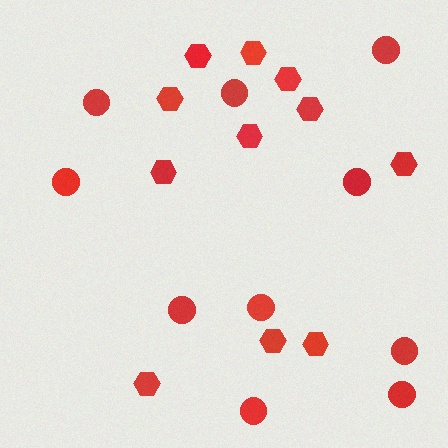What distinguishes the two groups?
There are 2 groups: one group of circles (10) and one group of hexagons (11).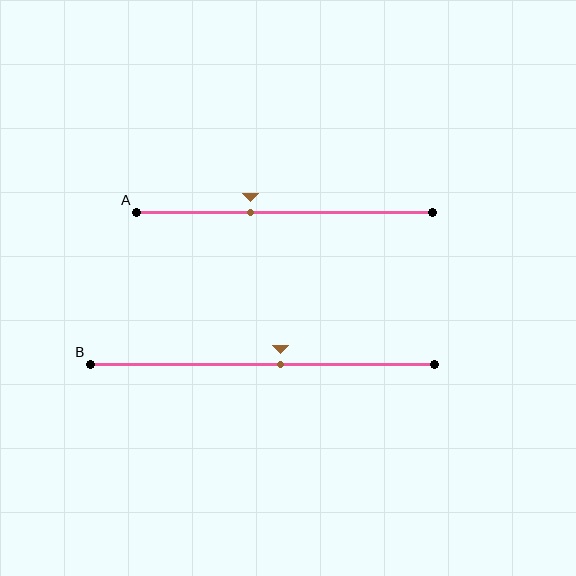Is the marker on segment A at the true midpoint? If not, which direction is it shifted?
No, the marker on segment A is shifted to the left by about 11% of the segment length.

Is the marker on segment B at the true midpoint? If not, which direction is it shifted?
No, the marker on segment B is shifted to the right by about 5% of the segment length.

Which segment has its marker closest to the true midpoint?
Segment B has its marker closest to the true midpoint.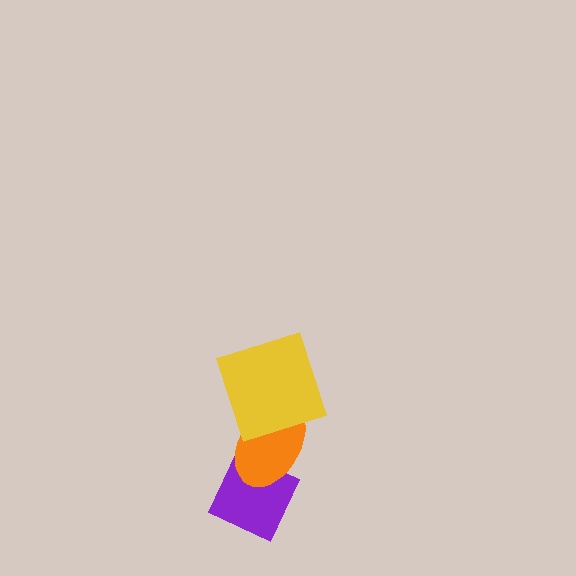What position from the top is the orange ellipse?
The orange ellipse is 2nd from the top.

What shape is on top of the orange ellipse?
The yellow square is on top of the orange ellipse.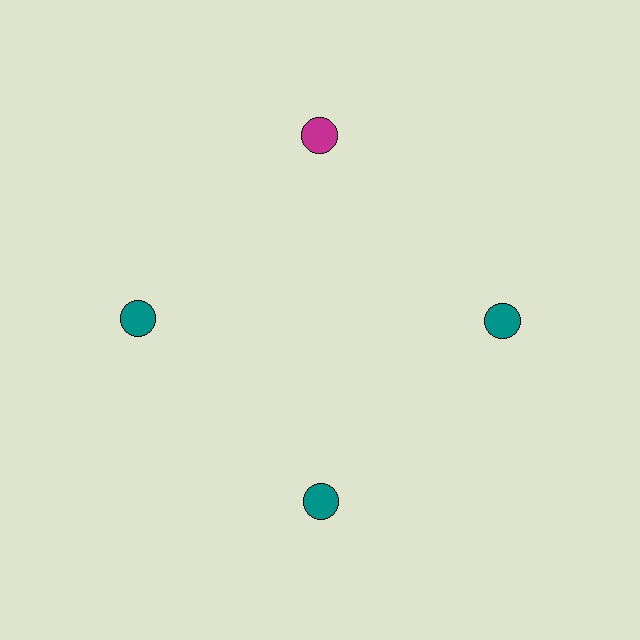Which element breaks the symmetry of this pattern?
The magenta circle at roughly the 12 o'clock position breaks the symmetry. All other shapes are teal circles.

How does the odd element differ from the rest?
It has a different color: magenta instead of teal.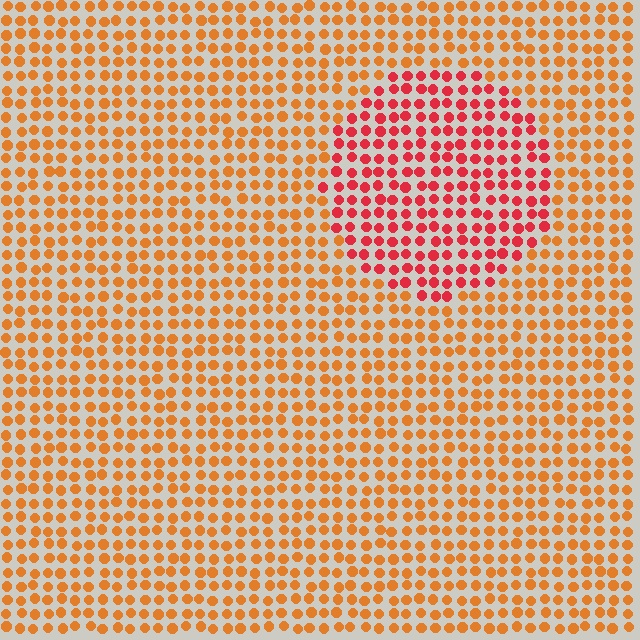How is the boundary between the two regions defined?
The boundary is defined purely by a slight shift in hue (about 35 degrees). Spacing, size, and orientation are identical on both sides.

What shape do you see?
I see a circle.